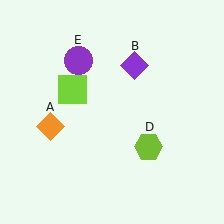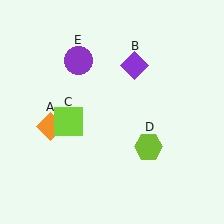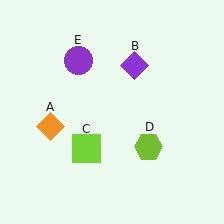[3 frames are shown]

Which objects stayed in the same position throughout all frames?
Orange diamond (object A) and purple diamond (object B) and lime hexagon (object D) and purple circle (object E) remained stationary.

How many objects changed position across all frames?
1 object changed position: lime square (object C).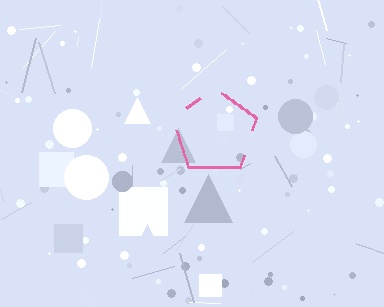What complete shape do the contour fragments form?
The contour fragments form a pentagon.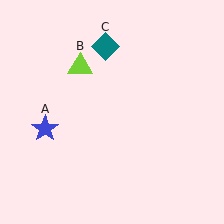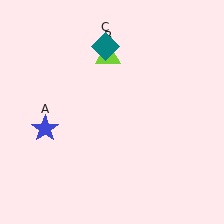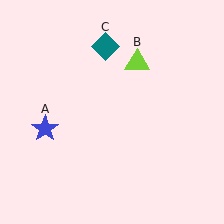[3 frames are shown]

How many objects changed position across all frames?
1 object changed position: lime triangle (object B).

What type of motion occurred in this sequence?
The lime triangle (object B) rotated clockwise around the center of the scene.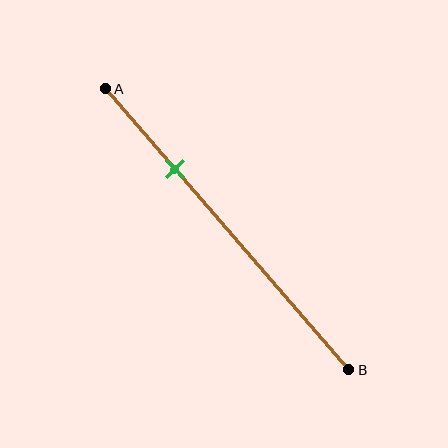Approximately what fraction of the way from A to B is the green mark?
The green mark is approximately 30% of the way from A to B.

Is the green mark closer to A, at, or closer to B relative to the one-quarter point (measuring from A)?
The green mark is closer to point B than the one-quarter point of segment AB.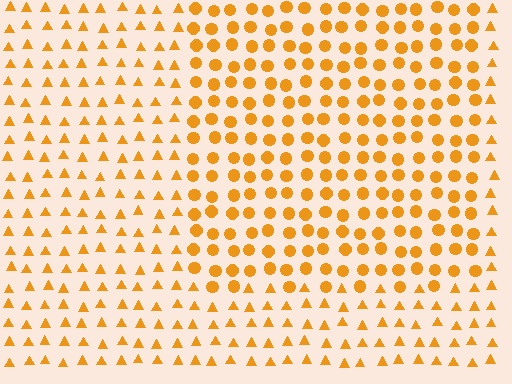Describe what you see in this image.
The image is filled with small orange elements arranged in a uniform grid. A rectangle-shaped region contains circles, while the surrounding area contains triangles. The boundary is defined purely by the change in element shape.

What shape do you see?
I see a rectangle.